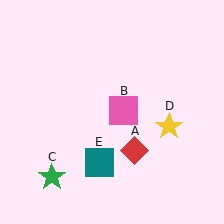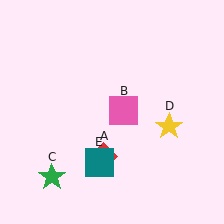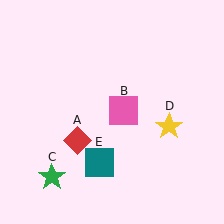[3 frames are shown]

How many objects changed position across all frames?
1 object changed position: red diamond (object A).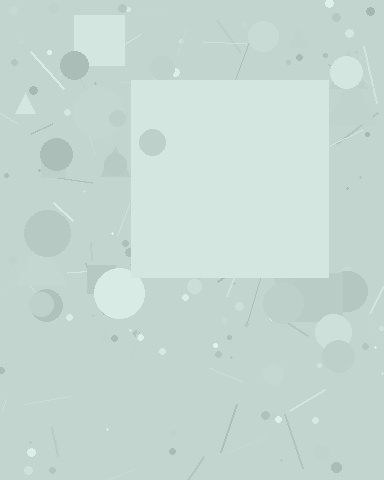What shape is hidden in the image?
A square is hidden in the image.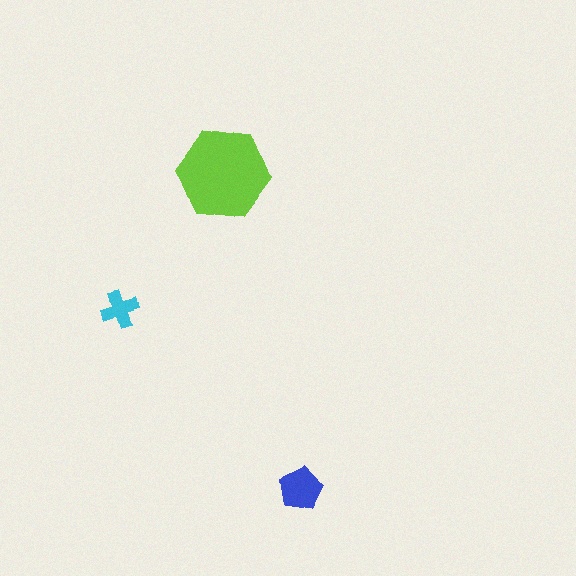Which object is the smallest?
The cyan cross.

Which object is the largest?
The lime hexagon.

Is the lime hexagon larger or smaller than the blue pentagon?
Larger.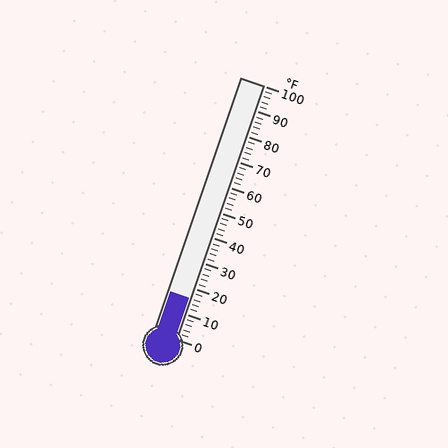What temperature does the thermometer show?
The thermometer shows approximately 16°F.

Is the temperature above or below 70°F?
The temperature is below 70°F.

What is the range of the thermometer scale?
The thermometer scale ranges from 0°F to 100°F.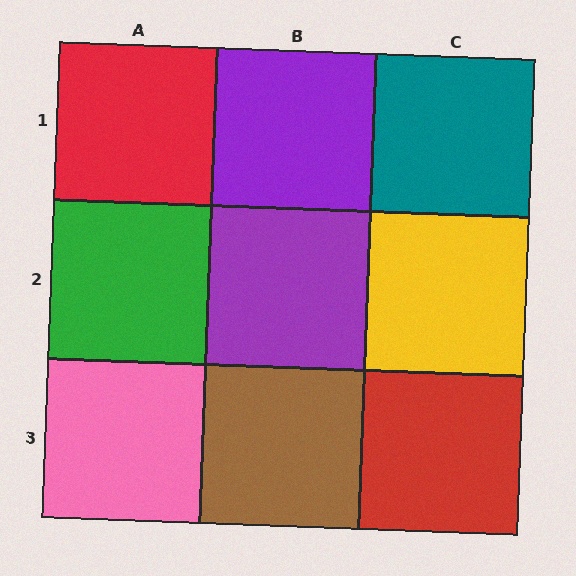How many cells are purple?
2 cells are purple.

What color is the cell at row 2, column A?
Green.